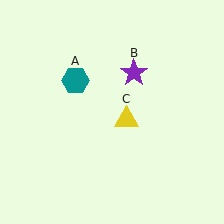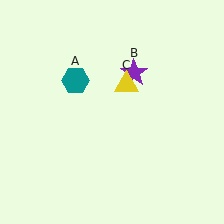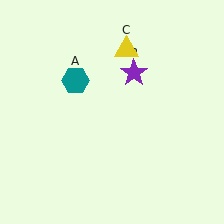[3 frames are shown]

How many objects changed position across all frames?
1 object changed position: yellow triangle (object C).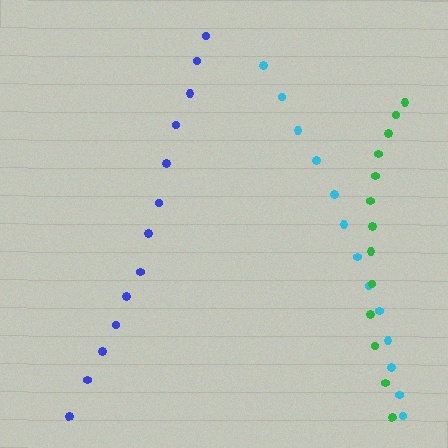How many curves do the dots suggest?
There are 3 distinct paths.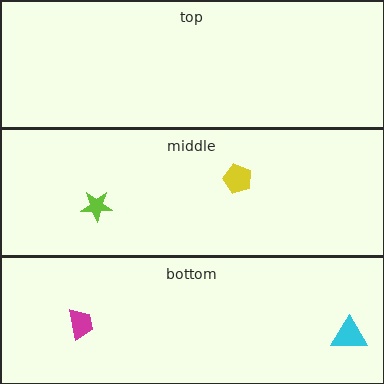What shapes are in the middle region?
The yellow pentagon, the lime star.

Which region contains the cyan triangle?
The bottom region.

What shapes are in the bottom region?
The cyan triangle, the magenta trapezoid.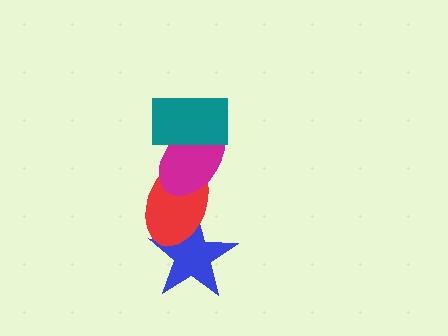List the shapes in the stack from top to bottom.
From top to bottom: the teal rectangle, the magenta ellipse, the red ellipse, the blue star.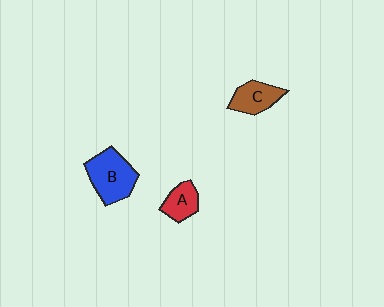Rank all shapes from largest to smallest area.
From largest to smallest: B (blue), C (brown), A (red).